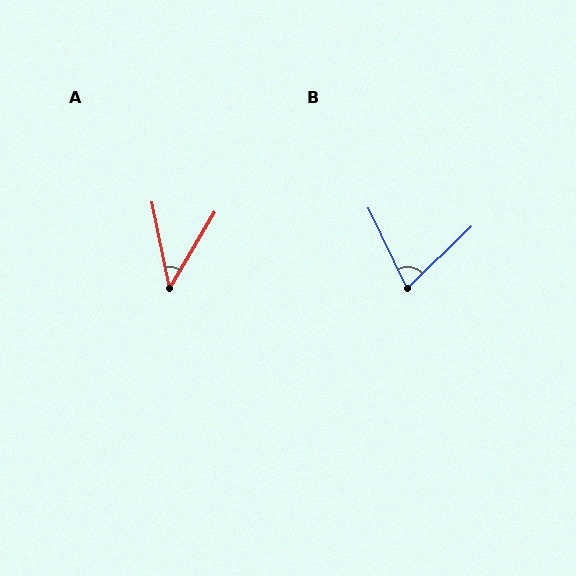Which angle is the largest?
B, at approximately 71 degrees.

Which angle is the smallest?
A, at approximately 42 degrees.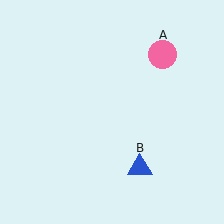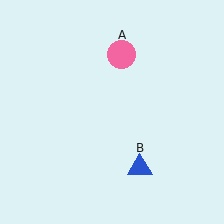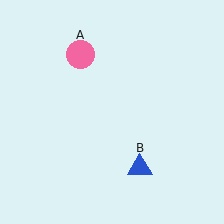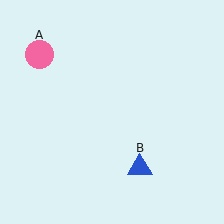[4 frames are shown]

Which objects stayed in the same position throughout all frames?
Blue triangle (object B) remained stationary.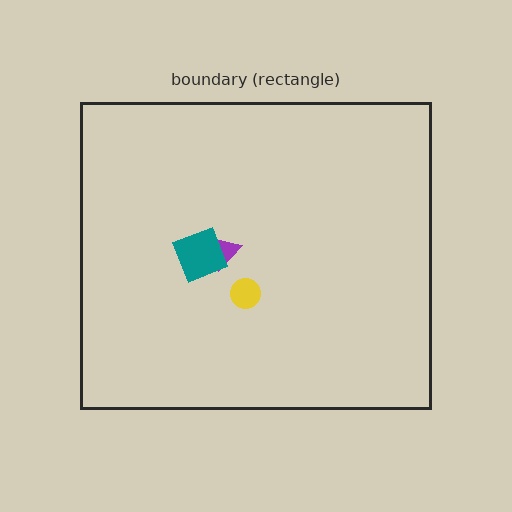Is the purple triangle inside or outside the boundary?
Inside.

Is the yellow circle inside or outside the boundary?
Inside.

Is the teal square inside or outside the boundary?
Inside.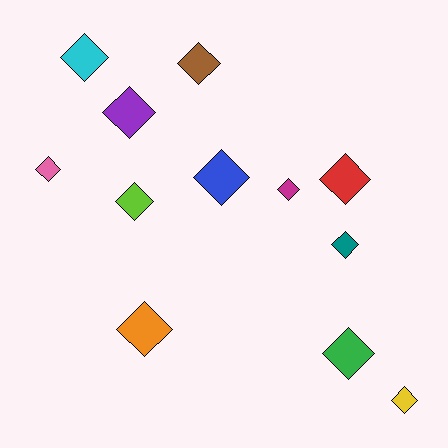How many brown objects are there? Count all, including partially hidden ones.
There is 1 brown object.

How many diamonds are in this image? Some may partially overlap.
There are 12 diamonds.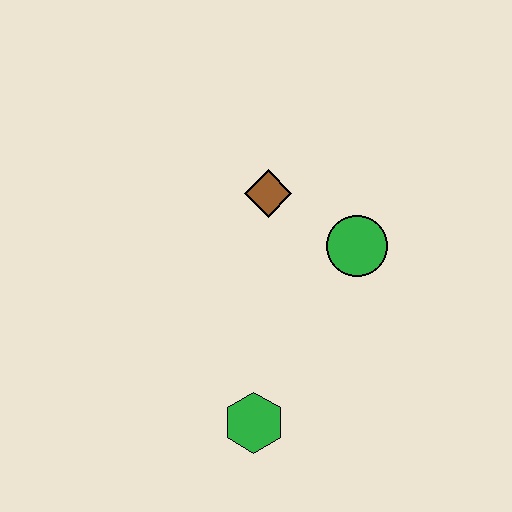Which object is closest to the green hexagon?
The green circle is closest to the green hexagon.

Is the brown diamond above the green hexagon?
Yes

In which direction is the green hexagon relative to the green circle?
The green hexagon is below the green circle.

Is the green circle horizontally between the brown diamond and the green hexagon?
No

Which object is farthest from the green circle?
The green hexagon is farthest from the green circle.